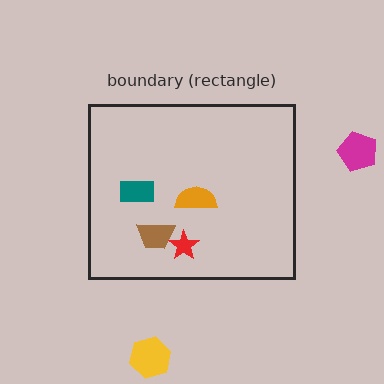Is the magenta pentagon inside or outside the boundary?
Outside.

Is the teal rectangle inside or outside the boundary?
Inside.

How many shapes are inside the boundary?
4 inside, 2 outside.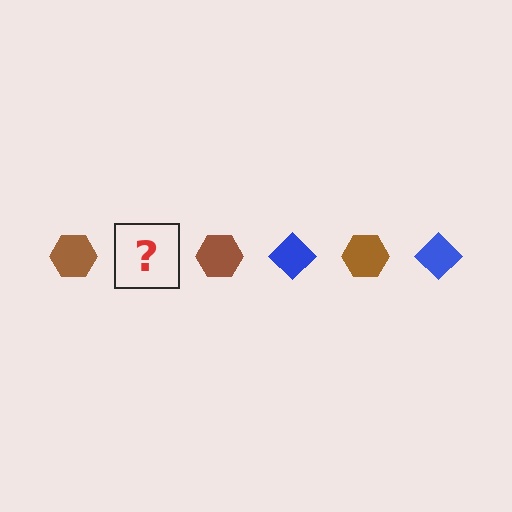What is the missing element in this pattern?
The missing element is a blue diamond.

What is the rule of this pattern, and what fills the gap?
The rule is that the pattern alternates between brown hexagon and blue diamond. The gap should be filled with a blue diamond.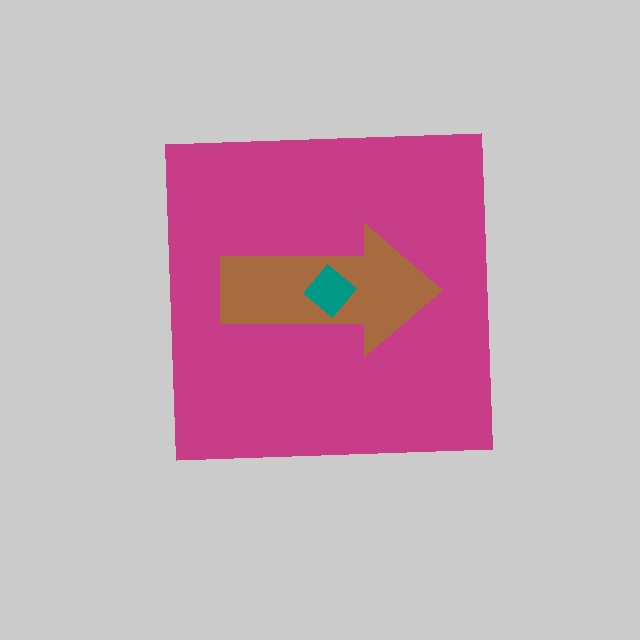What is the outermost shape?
The magenta square.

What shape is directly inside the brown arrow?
The teal diamond.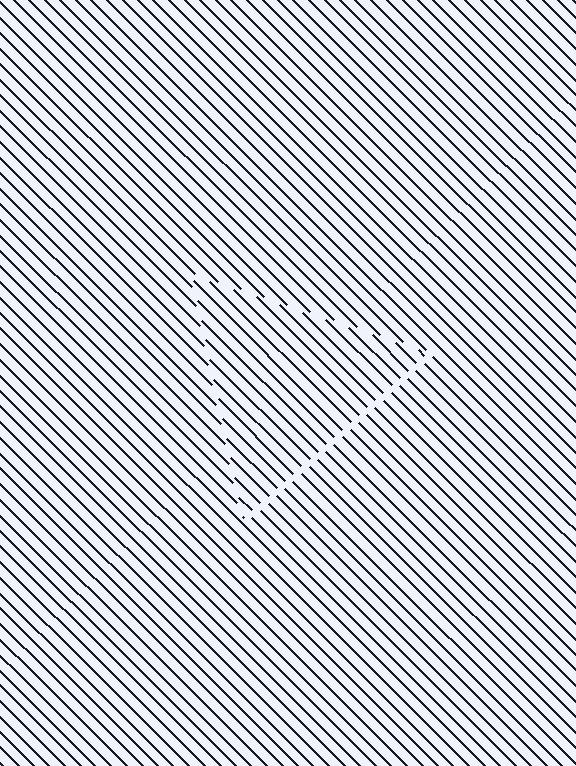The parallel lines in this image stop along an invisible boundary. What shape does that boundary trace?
An illusory triangle. The interior of the shape contains the same grating, shifted by half a period — the contour is defined by the phase discontinuity where line-ends from the inner and outer gratings abut.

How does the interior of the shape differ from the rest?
The interior of the shape contains the same grating, shifted by half a period — the contour is defined by the phase discontinuity where line-ends from the inner and outer gratings abut.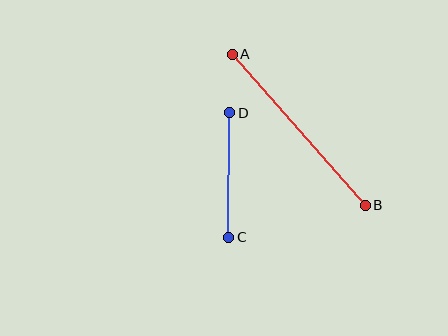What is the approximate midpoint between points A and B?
The midpoint is at approximately (299, 130) pixels.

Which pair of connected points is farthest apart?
Points A and B are farthest apart.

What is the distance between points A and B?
The distance is approximately 201 pixels.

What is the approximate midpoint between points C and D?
The midpoint is at approximately (229, 175) pixels.